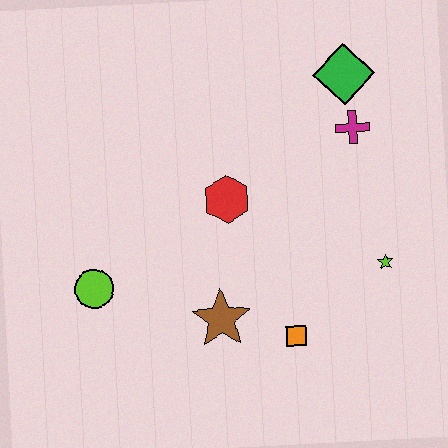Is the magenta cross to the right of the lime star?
No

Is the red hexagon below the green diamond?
Yes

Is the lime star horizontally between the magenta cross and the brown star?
No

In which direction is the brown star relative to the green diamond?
The brown star is below the green diamond.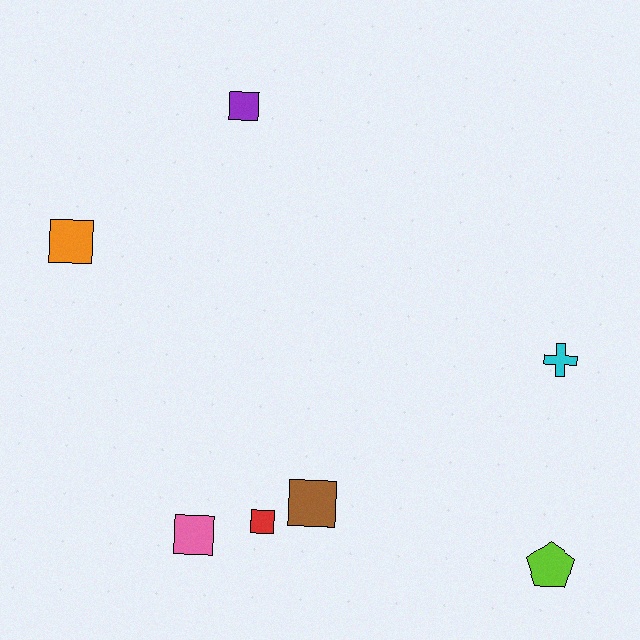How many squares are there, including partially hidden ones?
There are 5 squares.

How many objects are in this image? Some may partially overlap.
There are 7 objects.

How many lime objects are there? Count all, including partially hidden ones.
There is 1 lime object.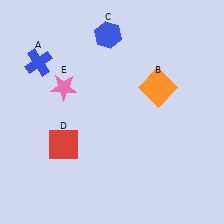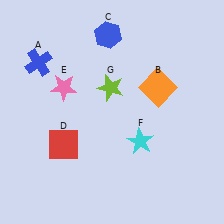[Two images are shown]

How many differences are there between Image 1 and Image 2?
There are 2 differences between the two images.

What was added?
A cyan star (F), a lime star (G) were added in Image 2.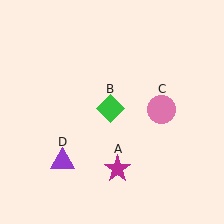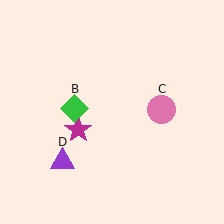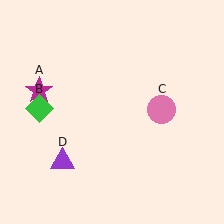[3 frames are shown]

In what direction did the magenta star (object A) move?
The magenta star (object A) moved up and to the left.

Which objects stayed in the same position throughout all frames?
Pink circle (object C) and purple triangle (object D) remained stationary.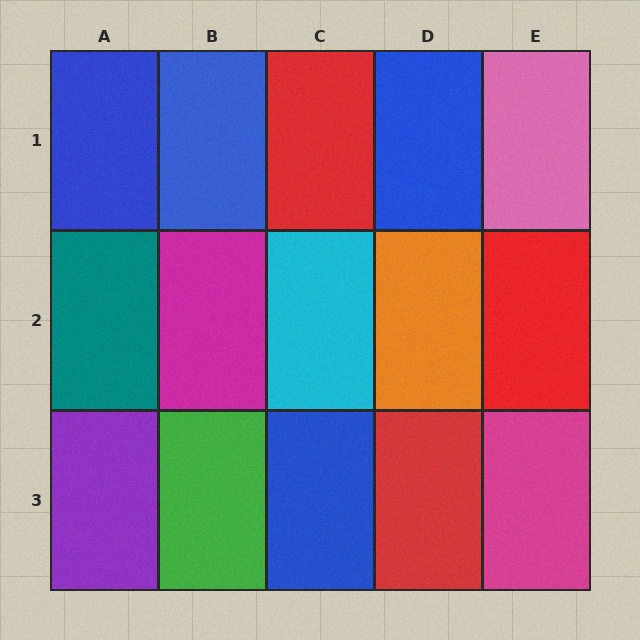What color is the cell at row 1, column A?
Blue.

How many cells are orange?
1 cell is orange.